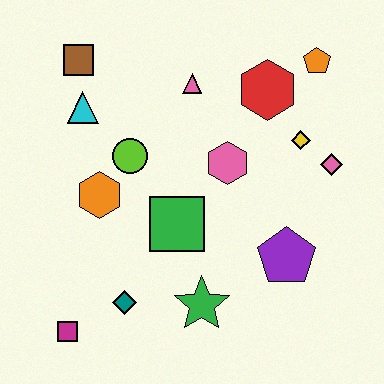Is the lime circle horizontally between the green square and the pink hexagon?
No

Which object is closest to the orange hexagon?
The lime circle is closest to the orange hexagon.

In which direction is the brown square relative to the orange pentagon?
The brown square is to the left of the orange pentagon.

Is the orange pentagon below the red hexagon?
No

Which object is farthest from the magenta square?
The orange pentagon is farthest from the magenta square.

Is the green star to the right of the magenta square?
Yes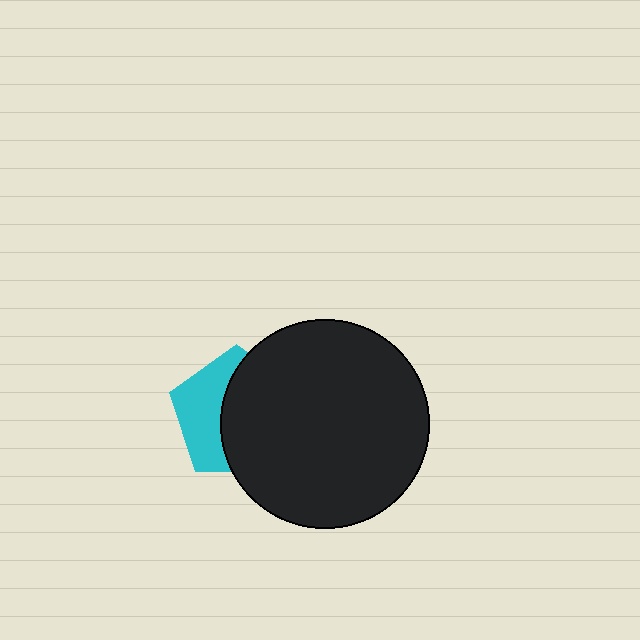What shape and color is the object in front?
The object in front is a black circle.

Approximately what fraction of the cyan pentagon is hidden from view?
Roughly 59% of the cyan pentagon is hidden behind the black circle.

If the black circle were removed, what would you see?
You would see the complete cyan pentagon.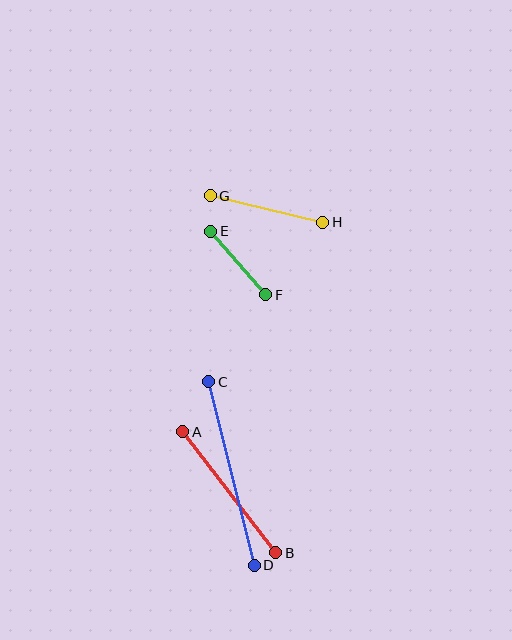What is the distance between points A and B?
The distance is approximately 153 pixels.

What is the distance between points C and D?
The distance is approximately 189 pixels.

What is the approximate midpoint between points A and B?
The midpoint is at approximately (229, 492) pixels.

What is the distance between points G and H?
The distance is approximately 115 pixels.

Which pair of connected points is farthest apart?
Points C and D are farthest apart.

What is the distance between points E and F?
The distance is approximately 84 pixels.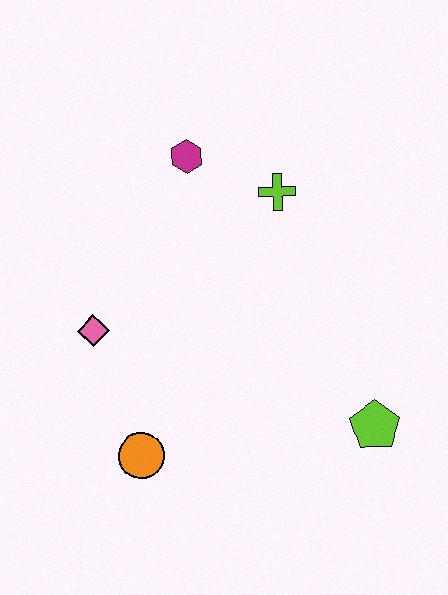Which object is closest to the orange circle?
The pink diamond is closest to the orange circle.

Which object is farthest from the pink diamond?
The lime pentagon is farthest from the pink diamond.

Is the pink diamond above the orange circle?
Yes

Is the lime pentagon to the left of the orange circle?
No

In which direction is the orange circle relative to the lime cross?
The orange circle is below the lime cross.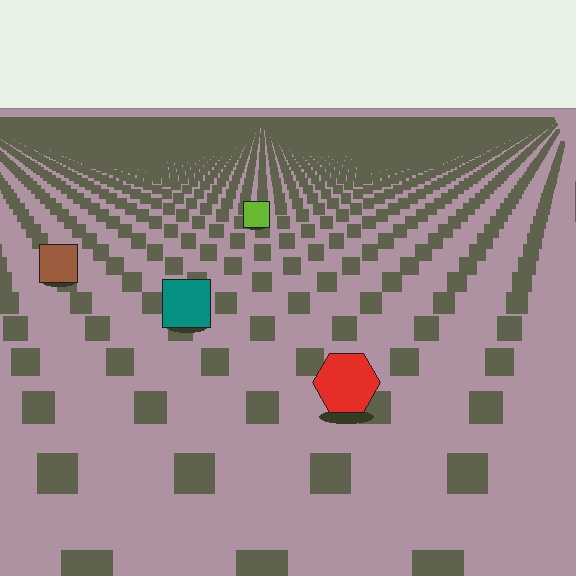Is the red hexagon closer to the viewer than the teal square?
Yes. The red hexagon is closer — you can tell from the texture gradient: the ground texture is coarser near it.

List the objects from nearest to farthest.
From nearest to farthest: the red hexagon, the teal square, the brown square, the lime square.